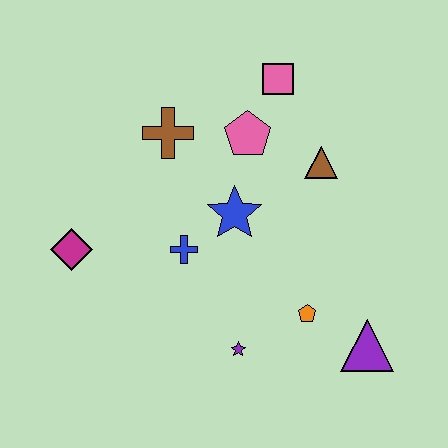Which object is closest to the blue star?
The blue cross is closest to the blue star.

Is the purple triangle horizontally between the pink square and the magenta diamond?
No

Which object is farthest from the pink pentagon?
The purple triangle is farthest from the pink pentagon.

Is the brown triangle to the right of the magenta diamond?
Yes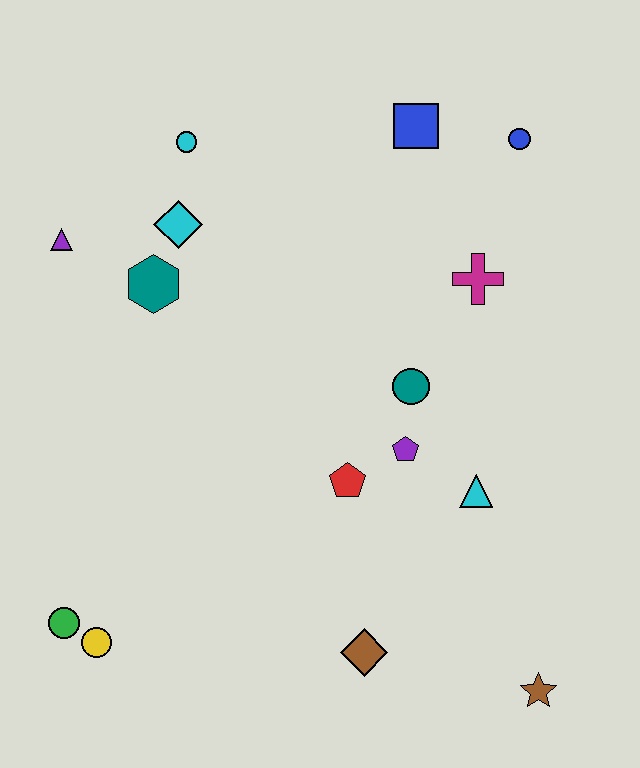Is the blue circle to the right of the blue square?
Yes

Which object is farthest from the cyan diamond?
The brown star is farthest from the cyan diamond.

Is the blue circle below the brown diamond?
No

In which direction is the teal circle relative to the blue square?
The teal circle is below the blue square.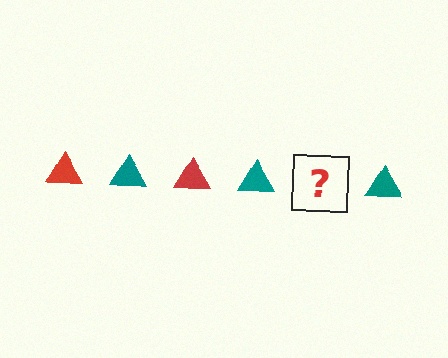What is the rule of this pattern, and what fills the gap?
The rule is that the pattern cycles through red, teal triangles. The gap should be filled with a red triangle.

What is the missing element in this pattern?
The missing element is a red triangle.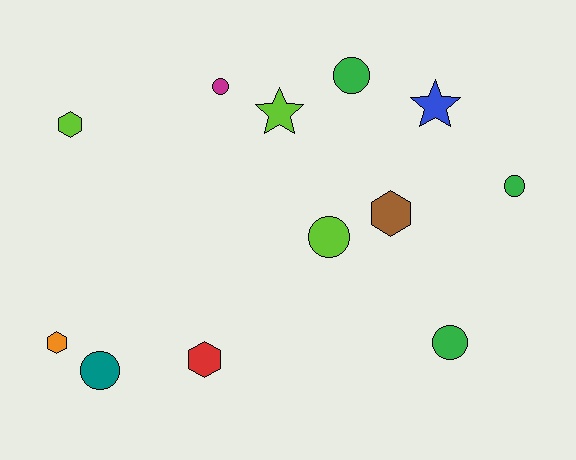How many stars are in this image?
There are 2 stars.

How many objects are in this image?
There are 12 objects.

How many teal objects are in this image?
There is 1 teal object.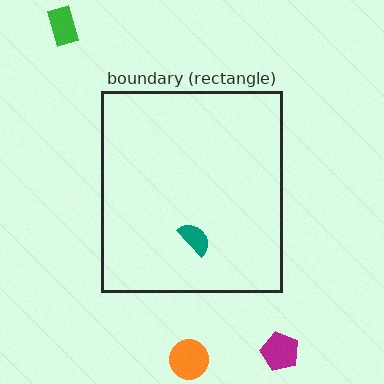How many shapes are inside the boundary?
1 inside, 3 outside.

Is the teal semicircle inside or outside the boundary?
Inside.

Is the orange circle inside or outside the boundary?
Outside.